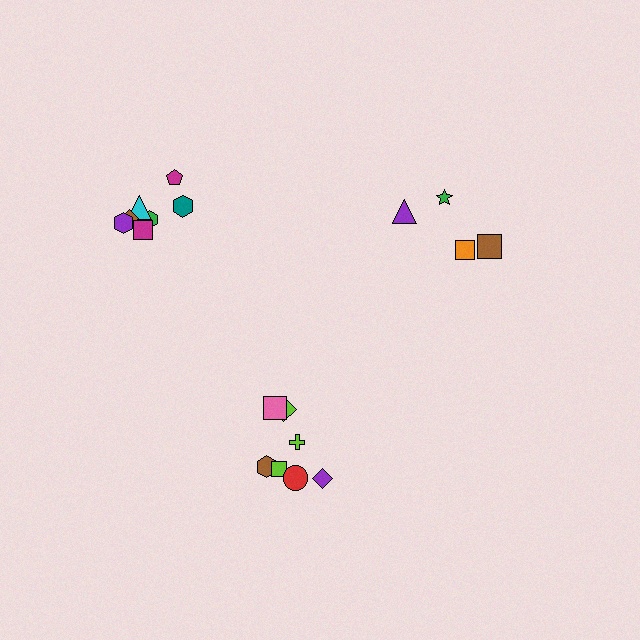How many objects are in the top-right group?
There are 4 objects.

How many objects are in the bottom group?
There are 7 objects.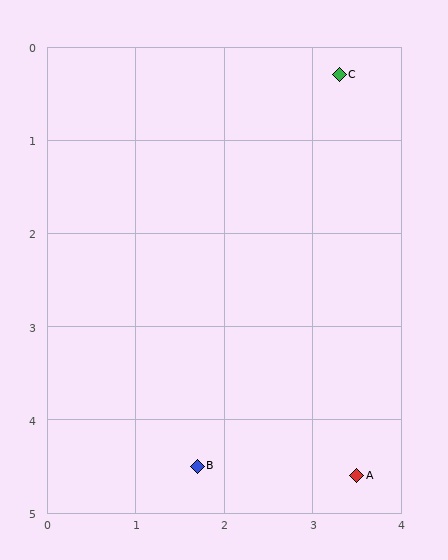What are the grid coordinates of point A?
Point A is at approximately (3.5, 4.6).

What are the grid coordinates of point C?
Point C is at approximately (3.3, 0.3).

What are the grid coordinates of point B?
Point B is at approximately (1.7, 4.5).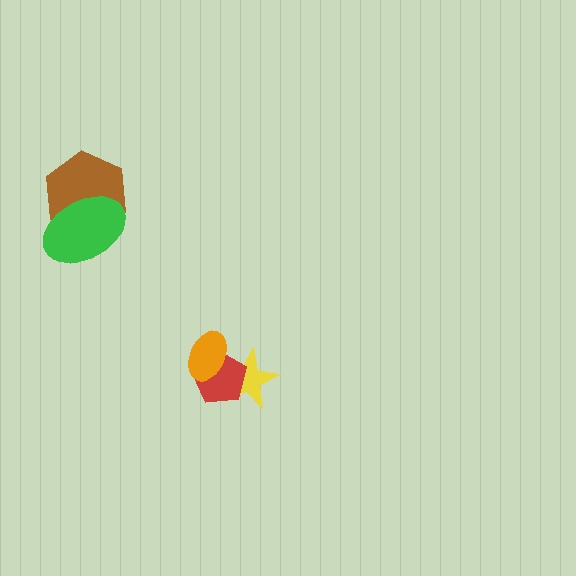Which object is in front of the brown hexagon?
The green ellipse is in front of the brown hexagon.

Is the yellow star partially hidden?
Yes, it is partially covered by another shape.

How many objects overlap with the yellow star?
2 objects overlap with the yellow star.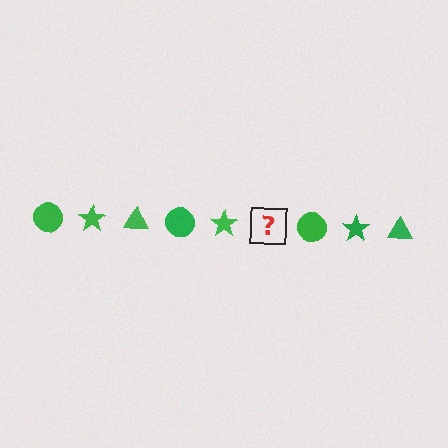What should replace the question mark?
The question mark should be replaced with a green triangle.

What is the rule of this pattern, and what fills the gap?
The rule is that the pattern cycles through circle, star, triangle shapes in green. The gap should be filled with a green triangle.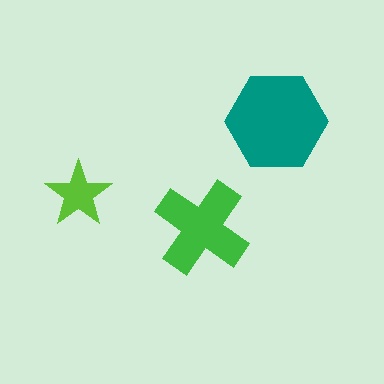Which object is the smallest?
The lime star.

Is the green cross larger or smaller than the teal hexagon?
Smaller.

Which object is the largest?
The teal hexagon.